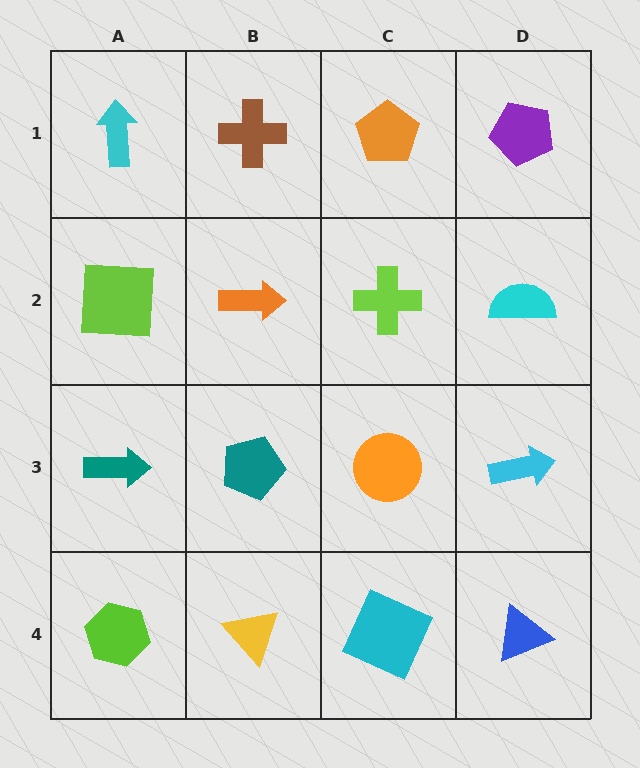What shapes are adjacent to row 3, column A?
A lime square (row 2, column A), a lime hexagon (row 4, column A), a teal pentagon (row 3, column B).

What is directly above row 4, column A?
A teal arrow.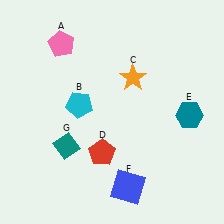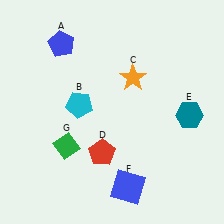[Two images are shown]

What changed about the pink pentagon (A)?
In Image 1, A is pink. In Image 2, it changed to blue.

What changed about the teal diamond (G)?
In Image 1, G is teal. In Image 2, it changed to green.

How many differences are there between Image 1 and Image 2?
There are 2 differences between the two images.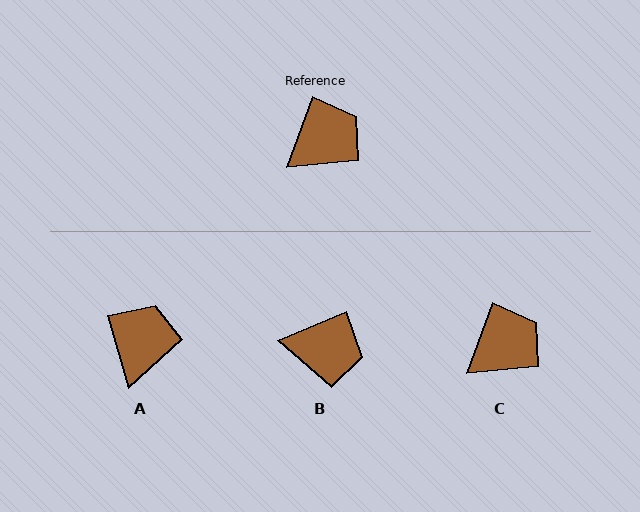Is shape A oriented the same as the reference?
No, it is off by about 36 degrees.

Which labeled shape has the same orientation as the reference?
C.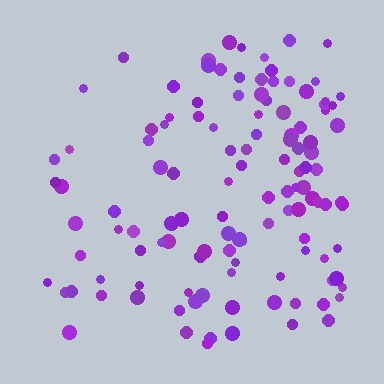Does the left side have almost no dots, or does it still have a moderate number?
Still a moderate number, just noticeably fewer than the right.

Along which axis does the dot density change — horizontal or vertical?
Horizontal.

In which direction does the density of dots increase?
From left to right, with the right side densest.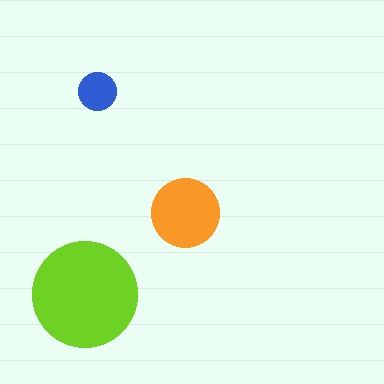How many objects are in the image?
There are 3 objects in the image.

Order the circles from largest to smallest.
the lime one, the orange one, the blue one.